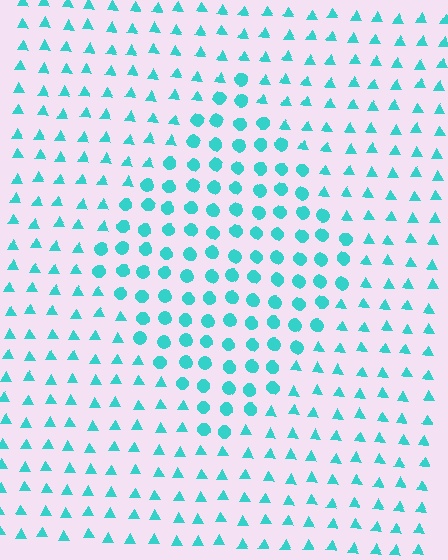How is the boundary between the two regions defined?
The boundary is defined by a change in element shape: circles inside vs. triangles outside. All elements share the same color and spacing.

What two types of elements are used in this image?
The image uses circles inside the diamond region and triangles outside it.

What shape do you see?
I see a diamond.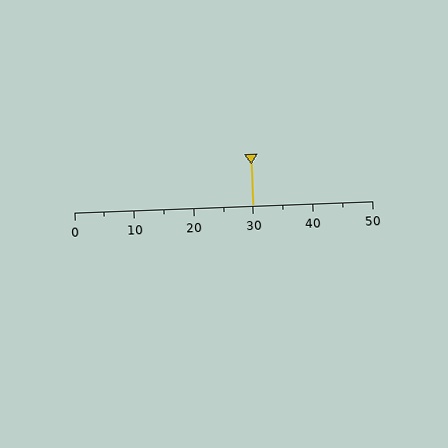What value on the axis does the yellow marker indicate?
The marker indicates approximately 30.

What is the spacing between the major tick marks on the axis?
The major ticks are spaced 10 apart.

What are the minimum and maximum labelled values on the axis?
The axis runs from 0 to 50.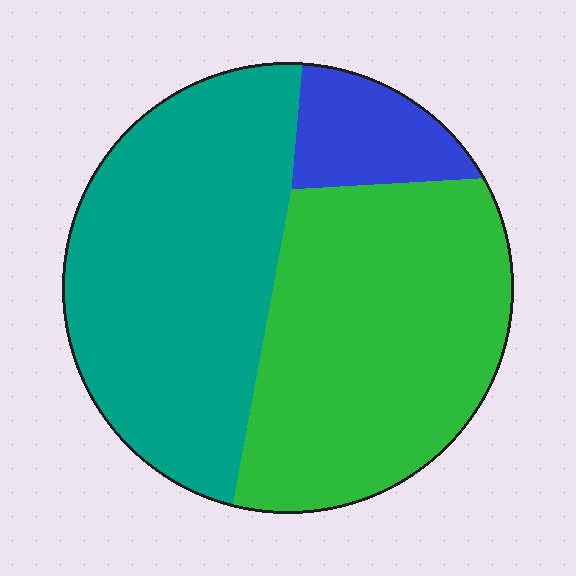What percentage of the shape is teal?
Teal covers roughly 45% of the shape.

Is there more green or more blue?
Green.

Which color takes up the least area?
Blue, at roughly 10%.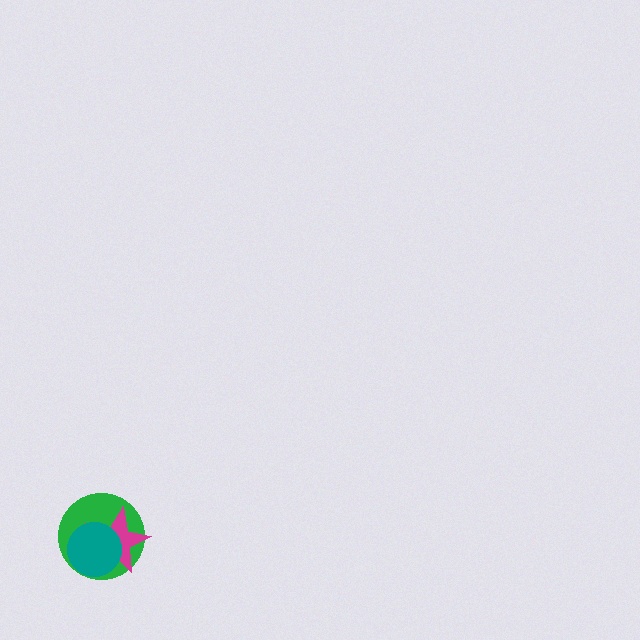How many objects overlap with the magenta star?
2 objects overlap with the magenta star.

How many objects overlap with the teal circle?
2 objects overlap with the teal circle.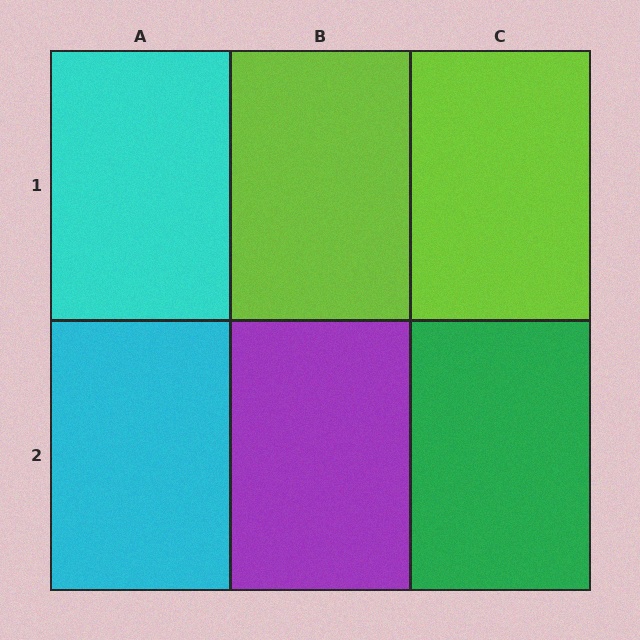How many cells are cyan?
2 cells are cyan.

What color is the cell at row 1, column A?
Cyan.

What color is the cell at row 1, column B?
Lime.